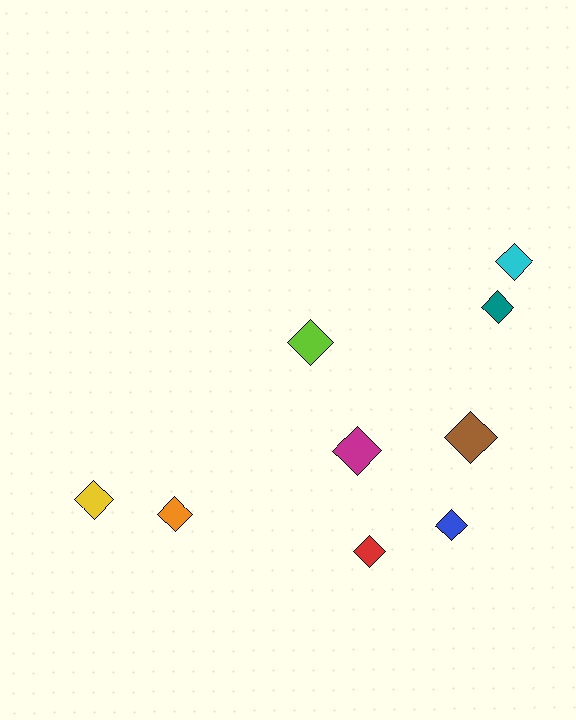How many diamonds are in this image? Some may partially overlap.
There are 9 diamonds.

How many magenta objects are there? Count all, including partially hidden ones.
There is 1 magenta object.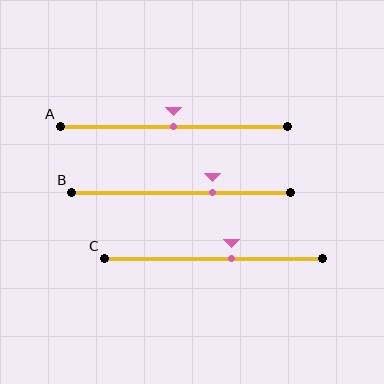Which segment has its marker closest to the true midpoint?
Segment A has its marker closest to the true midpoint.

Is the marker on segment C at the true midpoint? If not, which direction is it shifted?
No, the marker on segment C is shifted to the right by about 8% of the segment length.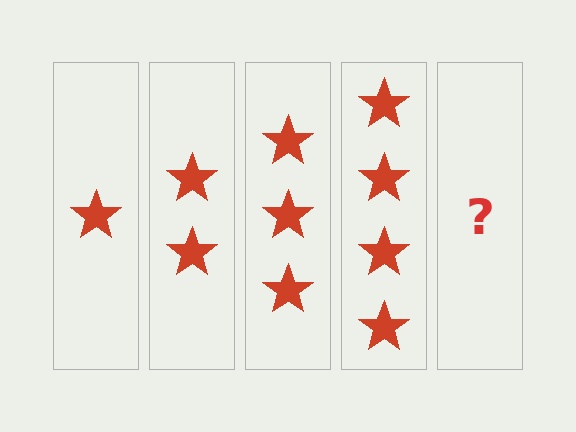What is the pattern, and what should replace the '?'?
The pattern is that each step adds one more star. The '?' should be 5 stars.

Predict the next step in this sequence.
The next step is 5 stars.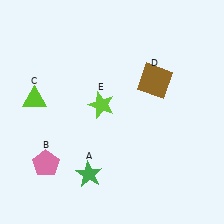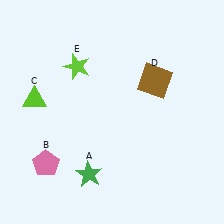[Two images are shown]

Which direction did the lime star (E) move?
The lime star (E) moved up.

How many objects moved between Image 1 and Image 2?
1 object moved between the two images.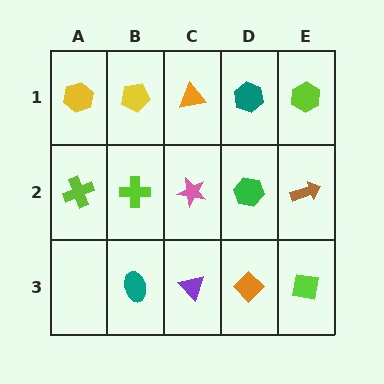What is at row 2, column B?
A lime cross.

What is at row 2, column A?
A lime cross.